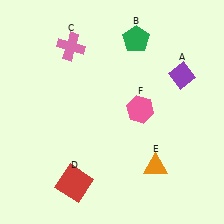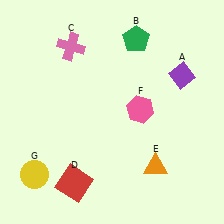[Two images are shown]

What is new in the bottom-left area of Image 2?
A yellow circle (G) was added in the bottom-left area of Image 2.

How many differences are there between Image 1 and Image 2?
There is 1 difference between the two images.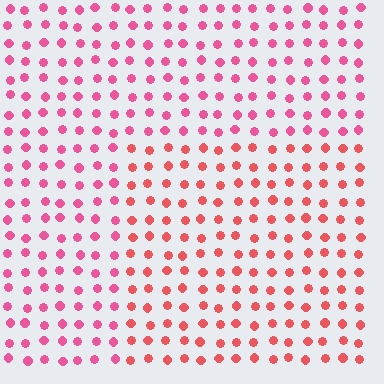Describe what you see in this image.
The image is filled with small pink elements in a uniform arrangement. A rectangle-shaped region is visible where the elements are tinted to a slightly different hue, forming a subtle color boundary.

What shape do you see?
I see a rectangle.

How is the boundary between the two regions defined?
The boundary is defined purely by a slight shift in hue (about 25 degrees). Spacing, size, and orientation are identical on both sides.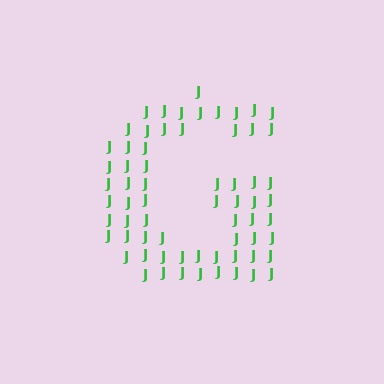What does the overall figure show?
The overall figure shows the letter G.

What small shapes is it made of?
It is made of small letter J's.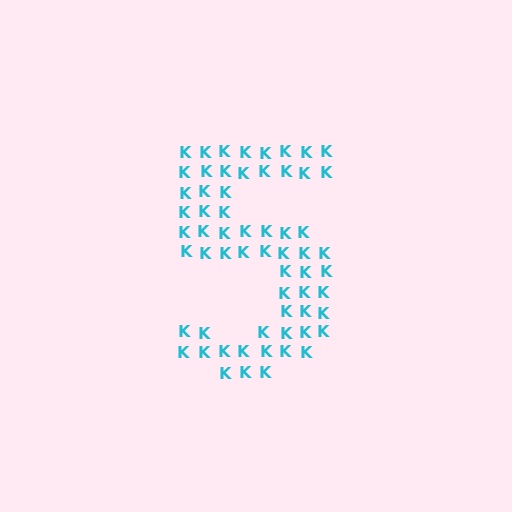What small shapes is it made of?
It is made of small letter K's.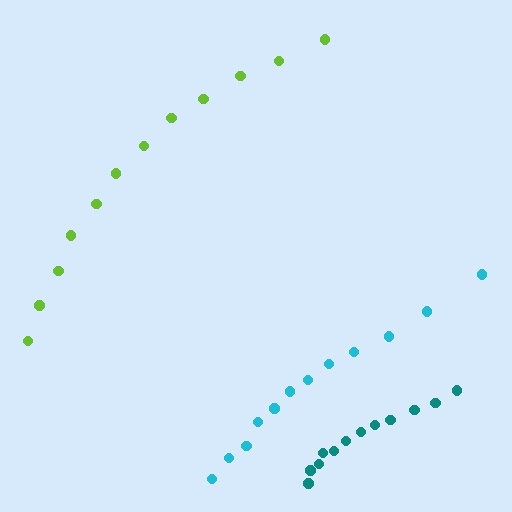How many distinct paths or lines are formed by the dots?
There are 3 distinct paths.